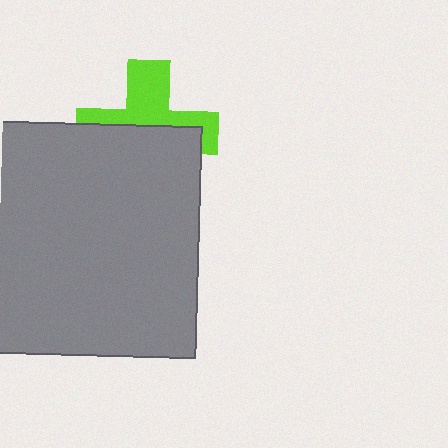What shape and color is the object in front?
The object in front is a gray rectangle.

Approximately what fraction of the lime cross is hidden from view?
Roughly 54% of the lime cross is hidden behind the gray rectangle.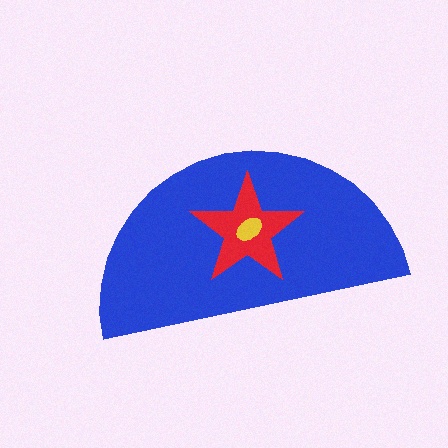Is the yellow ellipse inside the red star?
Yes.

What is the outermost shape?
The blue semicircle.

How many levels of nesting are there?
3.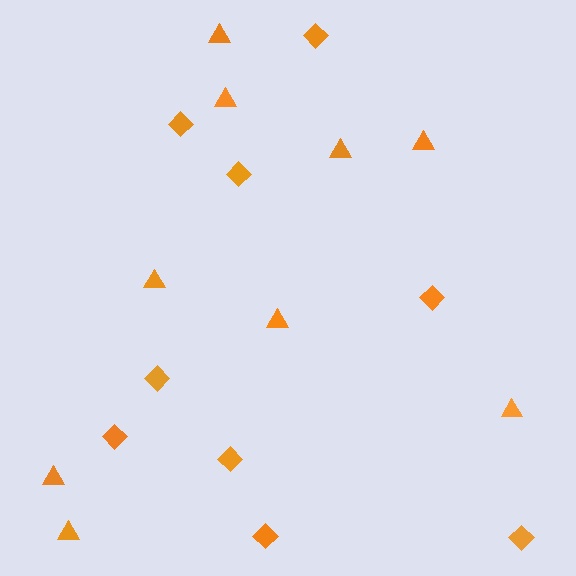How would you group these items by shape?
There are 2 groups: one group of diamonds (9) and one group of triangles (9).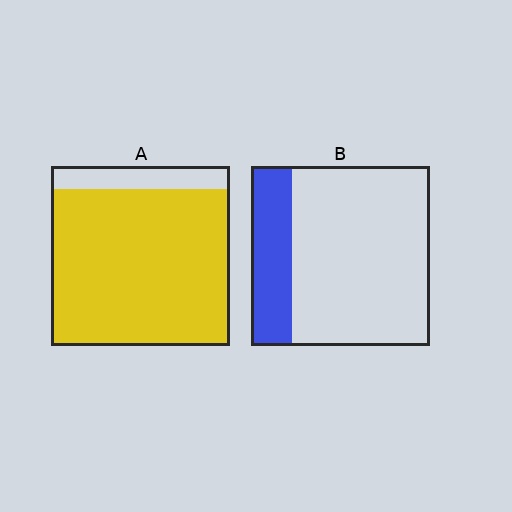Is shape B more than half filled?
No.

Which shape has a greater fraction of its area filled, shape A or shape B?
Shape A.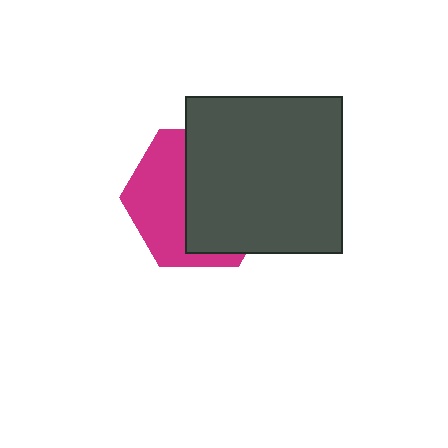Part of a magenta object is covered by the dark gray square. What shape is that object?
It is a hexagon.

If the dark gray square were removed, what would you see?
You would see the complete magenta hexagon.